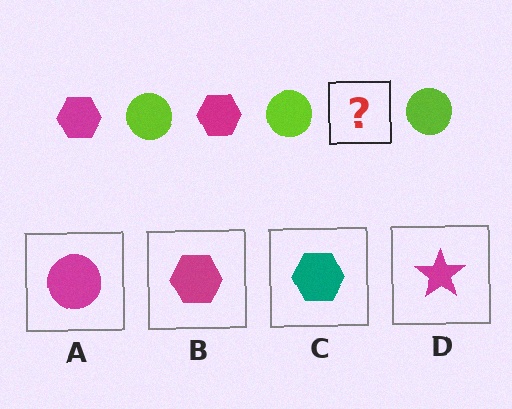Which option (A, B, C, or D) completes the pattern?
B.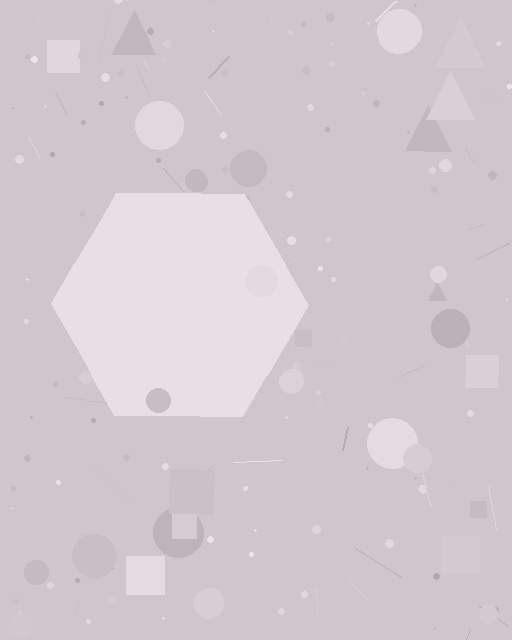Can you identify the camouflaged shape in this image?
The camouflaged shape is a hexagon.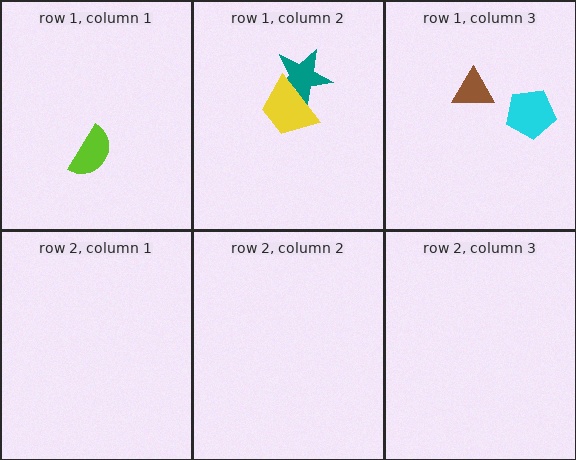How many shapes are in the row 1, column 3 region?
2.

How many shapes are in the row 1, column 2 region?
2.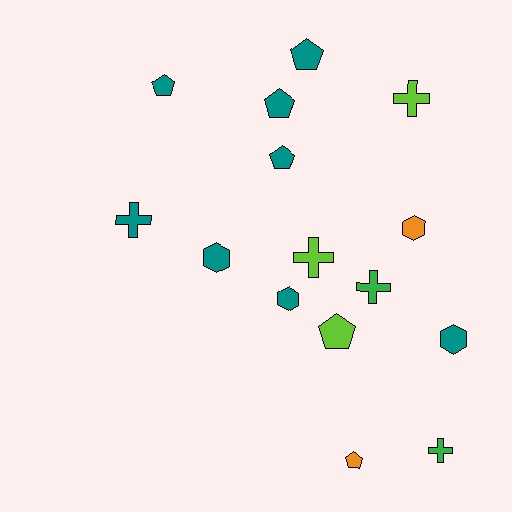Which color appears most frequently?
Teal, with 8 objects.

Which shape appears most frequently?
Pentagon, with 6 objects.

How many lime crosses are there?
There are 2 lime crosses.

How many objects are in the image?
There are 15 objects.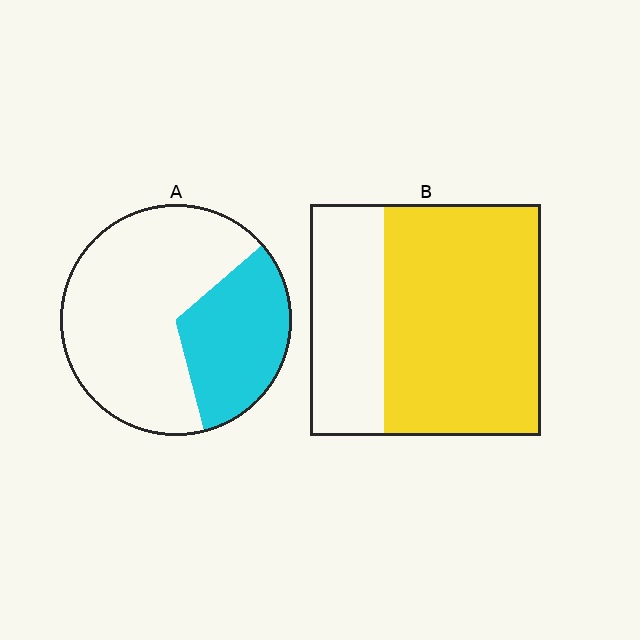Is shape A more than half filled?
No.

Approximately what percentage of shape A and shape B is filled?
A is approximately 35% and B is approximately 70%.